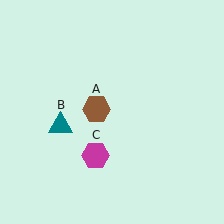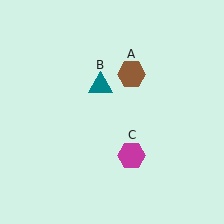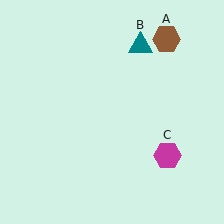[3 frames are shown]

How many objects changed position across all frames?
3 objects changed position: brown hexagon (object A), teal triangle (object B), magenta hexagon (object C).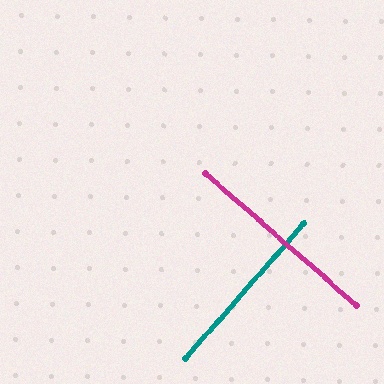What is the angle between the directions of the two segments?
Approximately 90 degrees.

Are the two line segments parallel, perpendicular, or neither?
Perpendicular — they meet at approximately 90°.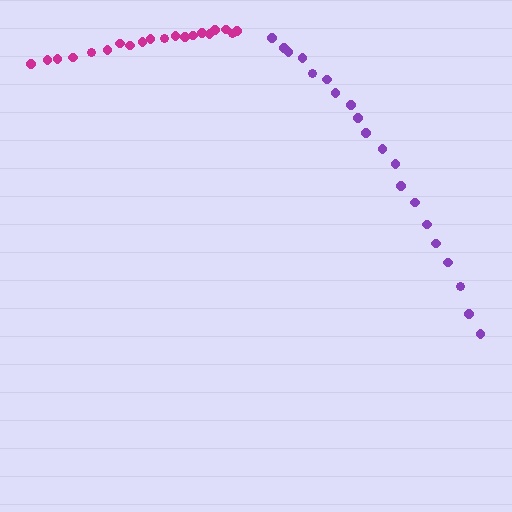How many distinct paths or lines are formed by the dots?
There are 2 distinct paths.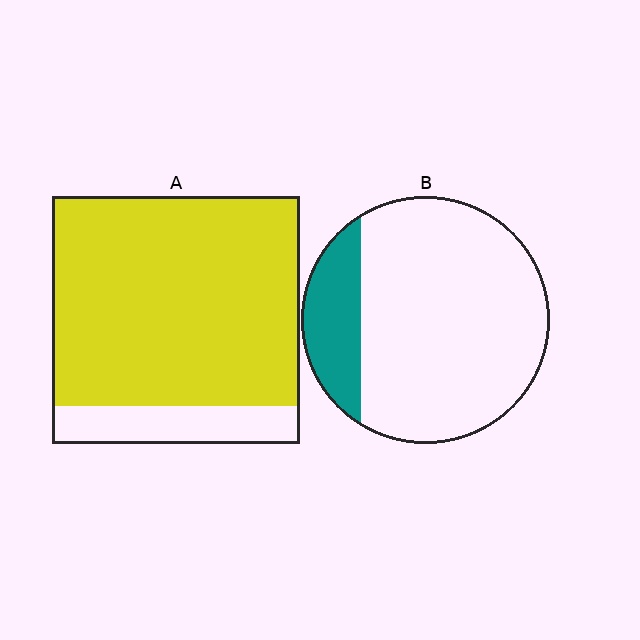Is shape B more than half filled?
No.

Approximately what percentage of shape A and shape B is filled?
A is approximately 85% and B is approximately 20%.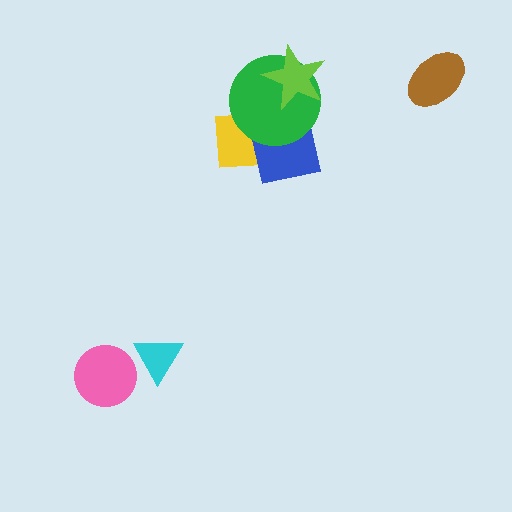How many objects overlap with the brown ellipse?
0 objects overlap with the brown ellipse.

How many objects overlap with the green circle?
3 objects overlap with the green circle.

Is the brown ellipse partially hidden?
No, no other shape covers it.